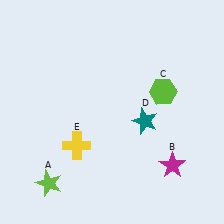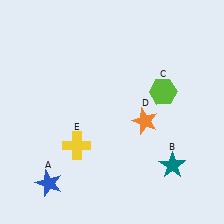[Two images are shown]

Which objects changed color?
A changed from lime to blue. B changed from magenta to teal. D changed from teal to orange.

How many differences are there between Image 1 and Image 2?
There are 3 differences between the two images.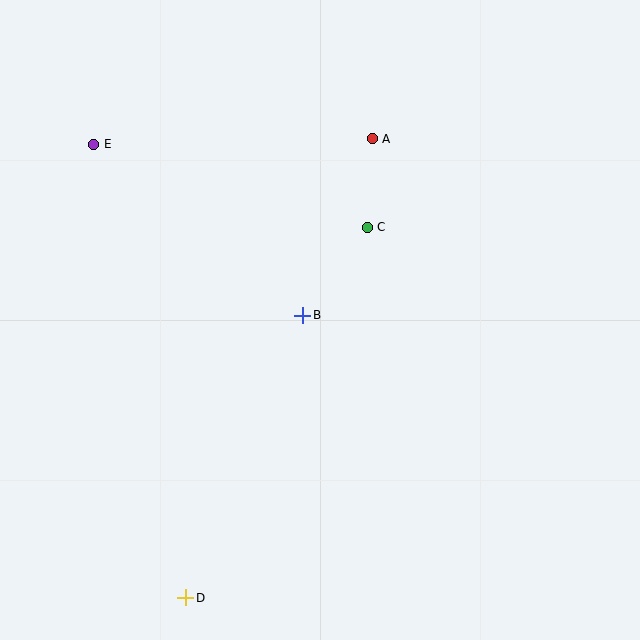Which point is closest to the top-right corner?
Point A is closest to the top-right corner.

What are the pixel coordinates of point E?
Point E is at (94, 144).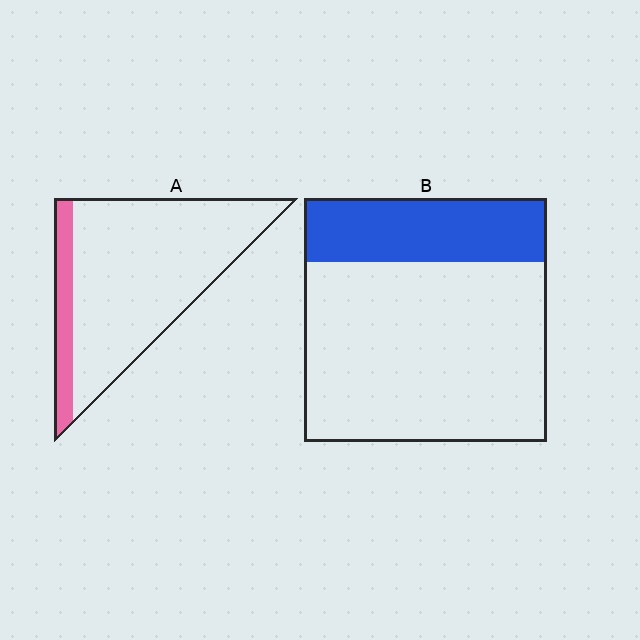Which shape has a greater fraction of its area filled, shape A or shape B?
Shape B.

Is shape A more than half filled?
No.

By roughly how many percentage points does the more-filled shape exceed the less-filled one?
By roughly 10 percentage points (B over A).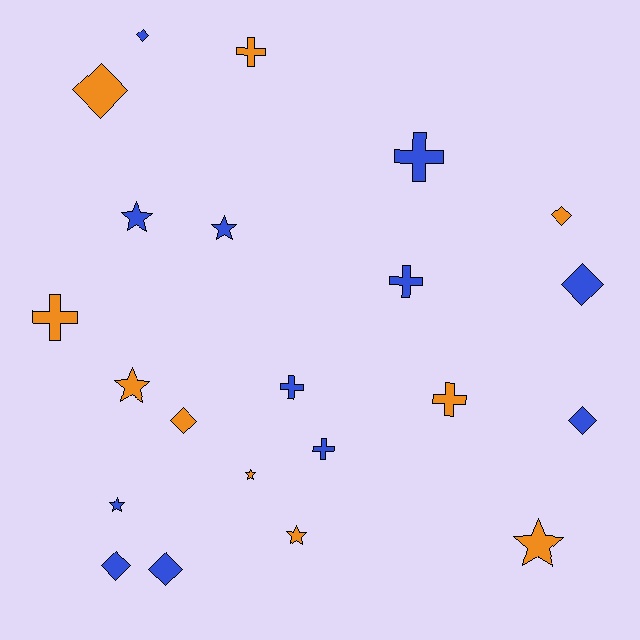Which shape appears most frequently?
Diamond, with 8 objects.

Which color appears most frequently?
Blue, with 12 objects.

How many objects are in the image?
There are 22 objects.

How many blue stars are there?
There are 3 blue stars.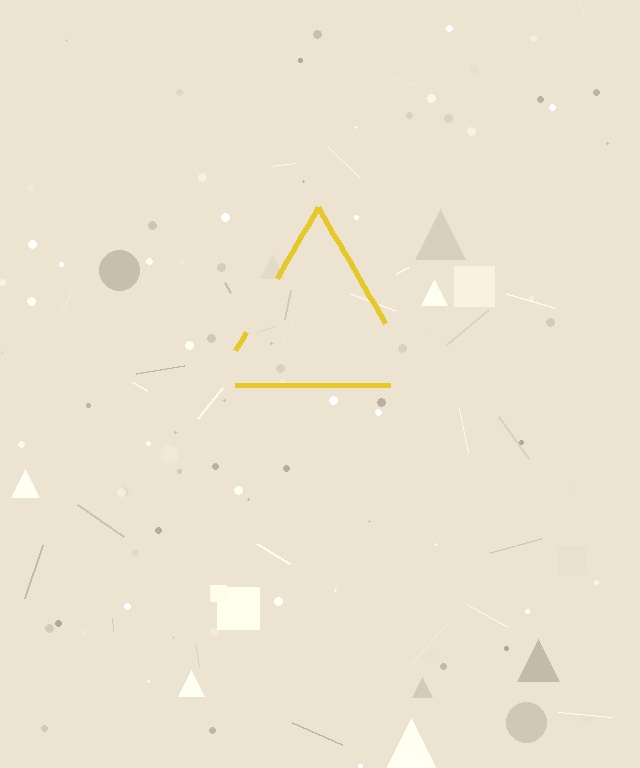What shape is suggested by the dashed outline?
The dashed outline suggests a triangle.